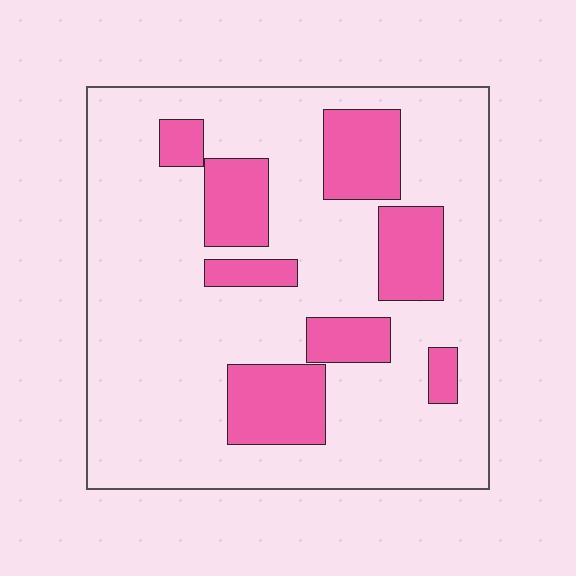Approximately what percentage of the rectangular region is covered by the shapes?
Approximately 25%.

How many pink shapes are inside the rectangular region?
8.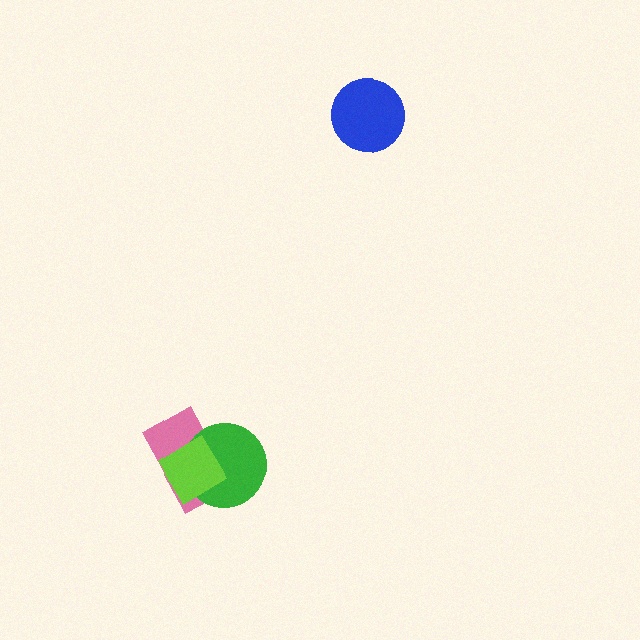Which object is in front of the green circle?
The lime diamond is in front of the green circle.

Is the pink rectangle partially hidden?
Yes, it is partially covered by another shape.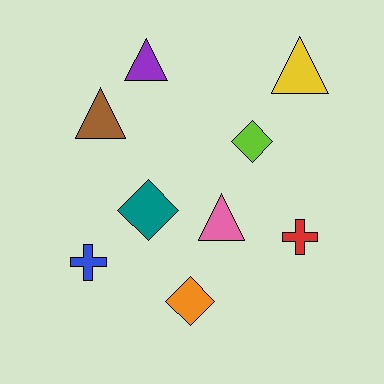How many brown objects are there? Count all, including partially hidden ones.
There is 1 brown object.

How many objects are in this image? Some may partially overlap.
There are 9 objects.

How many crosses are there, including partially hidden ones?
There are 2 crosses.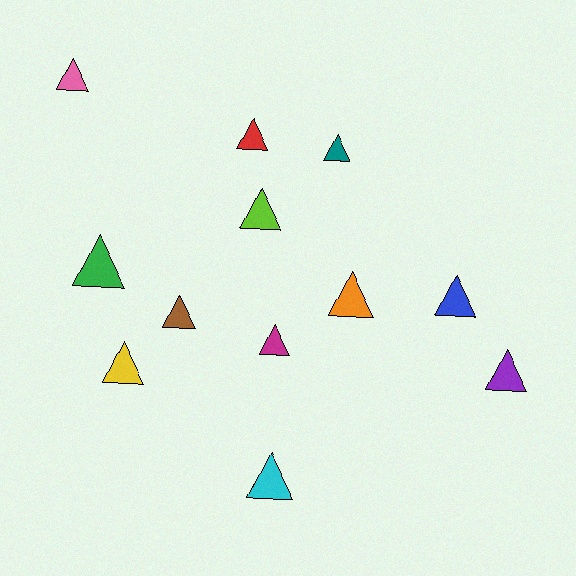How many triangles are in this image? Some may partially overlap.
There are 12 triangles.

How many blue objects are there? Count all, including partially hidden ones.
There is 1 blue object.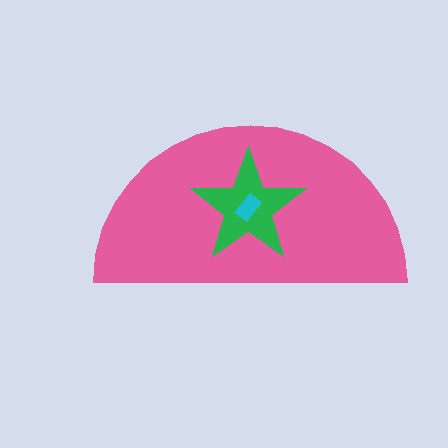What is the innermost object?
The cyan rectangle.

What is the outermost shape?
The pink semicircle.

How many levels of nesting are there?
3.